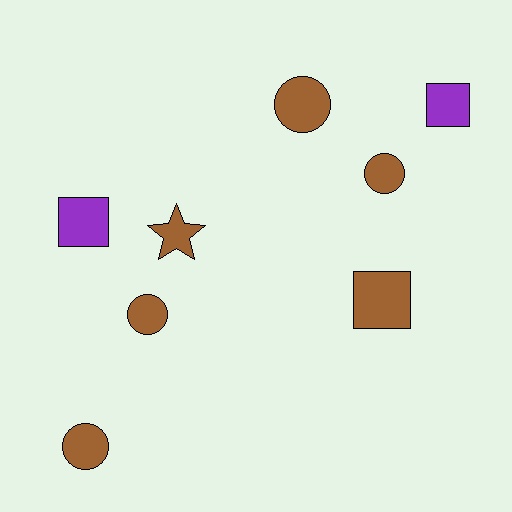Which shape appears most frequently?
Circle, with 4 objects.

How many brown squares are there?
There is 1 brown square.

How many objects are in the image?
There are 8 objects.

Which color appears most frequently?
Brown, with 6 objects.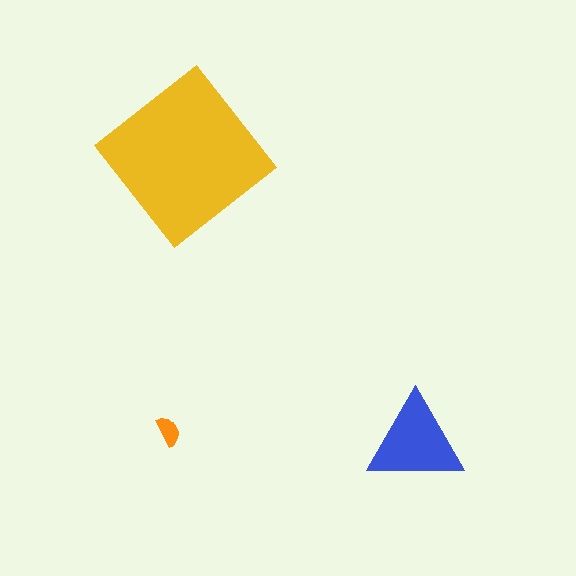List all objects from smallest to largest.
The orange semicircle, the blue triangle, the yellow diamond.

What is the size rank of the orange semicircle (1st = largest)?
3rd.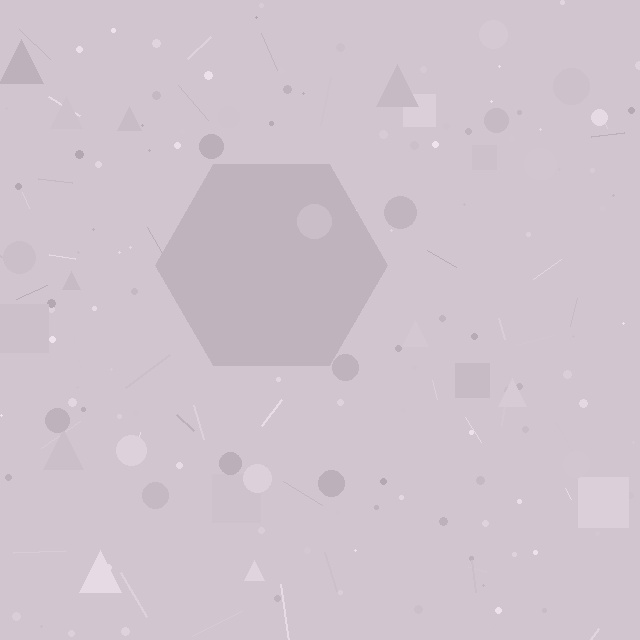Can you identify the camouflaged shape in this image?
The camouflaged shape is a hexagon.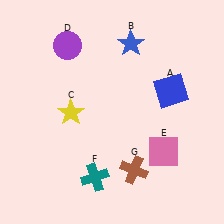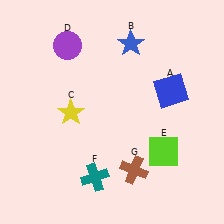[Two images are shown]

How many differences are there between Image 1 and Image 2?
There is 1 difference between the two images.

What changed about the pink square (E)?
In Image 1, E is pink. In Image 2, it changed to lime.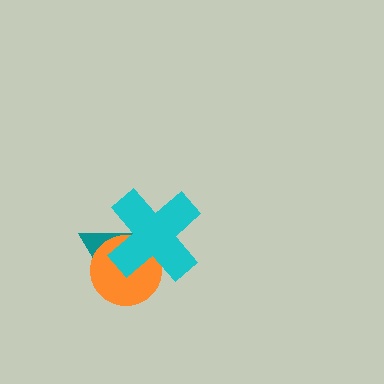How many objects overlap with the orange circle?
2 objects overlap with the orange circle.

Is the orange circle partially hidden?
Yes, it is partially covered by another shape.